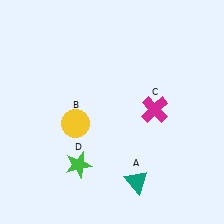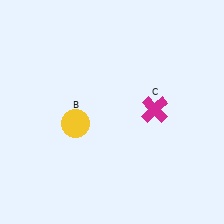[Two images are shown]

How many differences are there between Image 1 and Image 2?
There are 2 differences between the two images.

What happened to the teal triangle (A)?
The teal triangle (A) was removed in Image 2. It was in the bottom-right area of Image 1.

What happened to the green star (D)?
The green star (D) was removed in Image 2. It was in the bottom-left area of Image 1.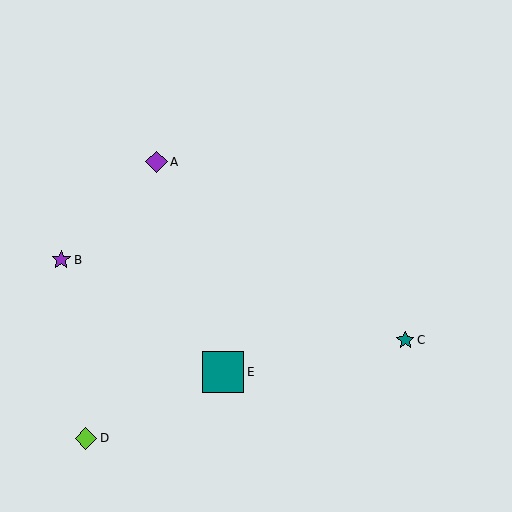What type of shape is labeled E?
Shape E is a teal square.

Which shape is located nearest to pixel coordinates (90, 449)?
The lime diamond (labeled D) at (86, 438) is nearest to that location.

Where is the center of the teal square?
The center of the teal square is at (223, 372).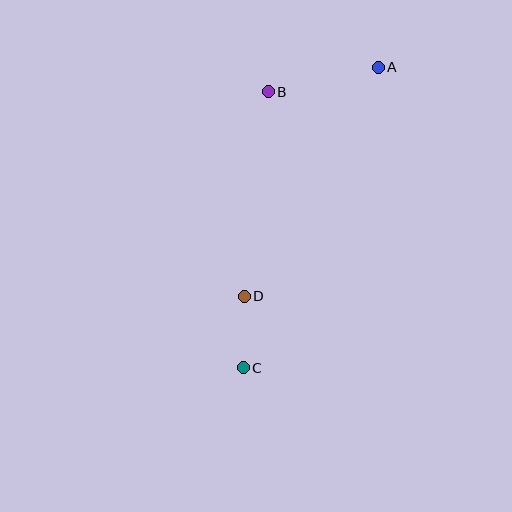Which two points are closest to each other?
Points C and D are closest to each other.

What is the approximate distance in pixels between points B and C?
The distance between B and C is approximately 277 pixels.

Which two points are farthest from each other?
Points A and C are farthest from each other.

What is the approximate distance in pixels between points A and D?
The distance between A and D is approximately 266 pixels.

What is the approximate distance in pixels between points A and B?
The distance between A and B is approximately 113 pixels.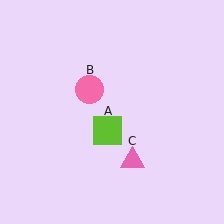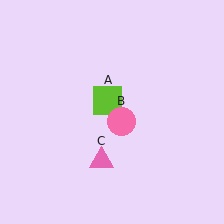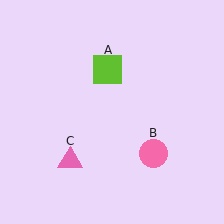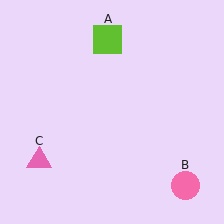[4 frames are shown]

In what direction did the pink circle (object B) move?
The pink circle (object B) moved down and to the right.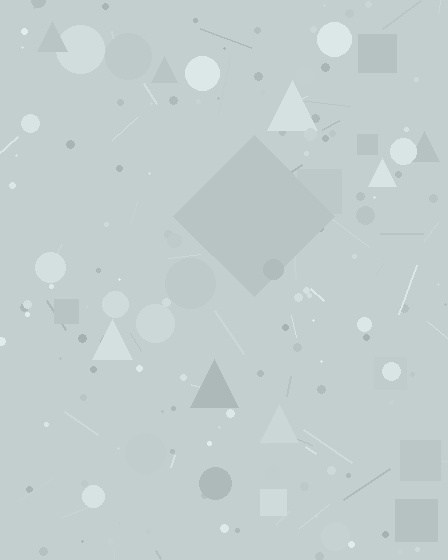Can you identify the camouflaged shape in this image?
The camouflaged shape is a diamond.